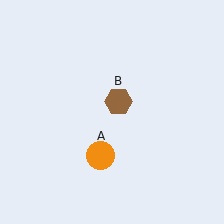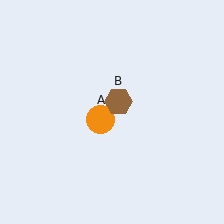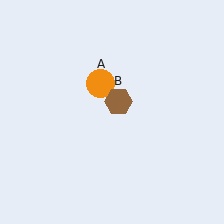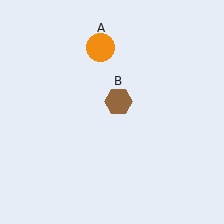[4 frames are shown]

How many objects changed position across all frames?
1 object changed position: orange circle (object A).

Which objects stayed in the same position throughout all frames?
Brown hexagon (object B) remained stationary.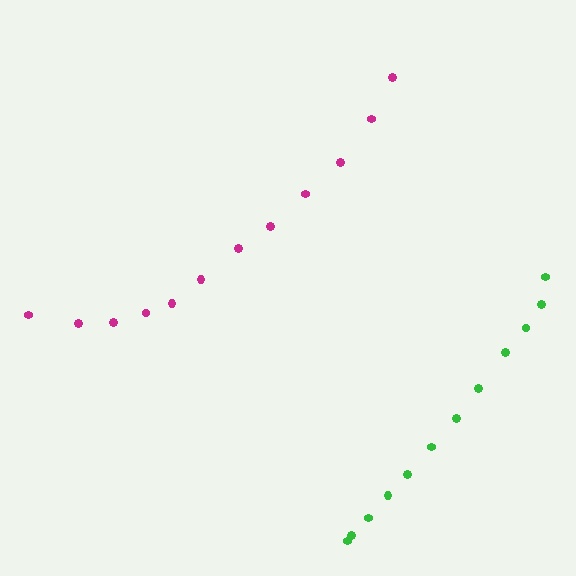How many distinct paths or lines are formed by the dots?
There are 2 distinct paths.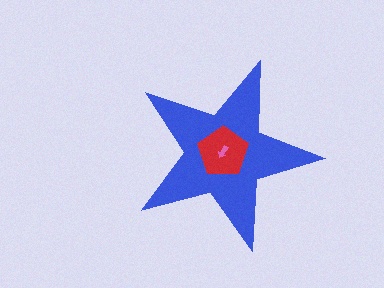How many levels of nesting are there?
3.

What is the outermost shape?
The blue star.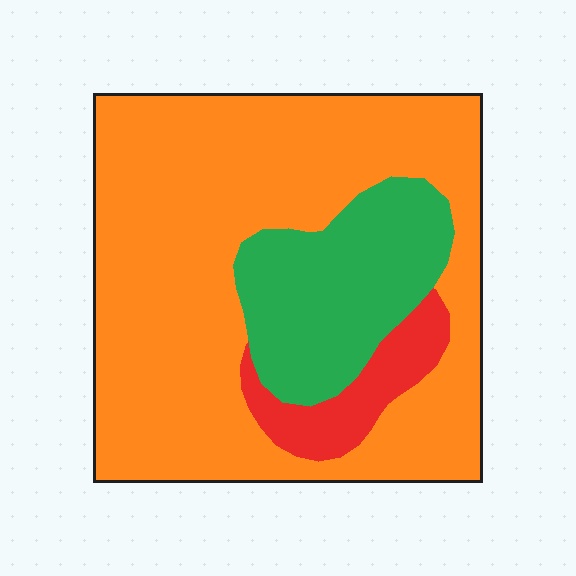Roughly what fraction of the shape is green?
Green takes up about one fifth (1/5) of the shape.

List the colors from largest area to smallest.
From largest to smallest: orange, green, red.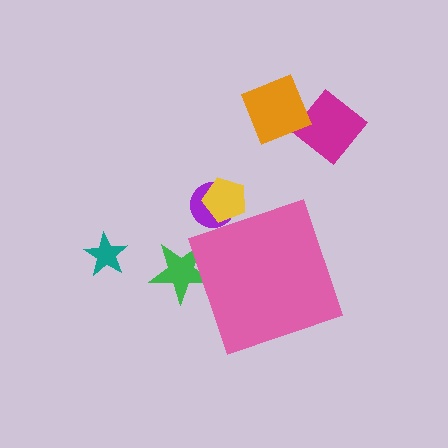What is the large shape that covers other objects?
A pink diamond.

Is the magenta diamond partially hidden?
No, the magenta diamond is fully visible.